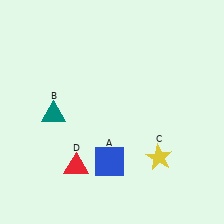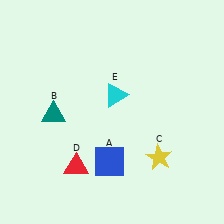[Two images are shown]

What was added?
A cyan triangle (E) was added in Image 2.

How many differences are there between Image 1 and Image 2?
There is 1 difference between the two images.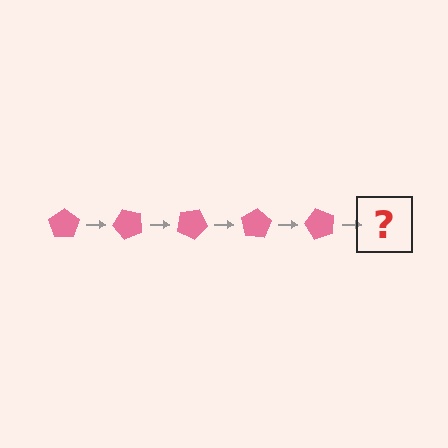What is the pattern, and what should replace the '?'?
The pattern is that the pentagon rotates 50 degrees each step. The '?' should be a pink pentagon rotated 250 degrees.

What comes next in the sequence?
The next element should be a pink pentagon rotated 250 degrees.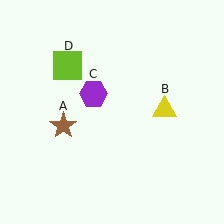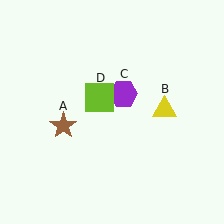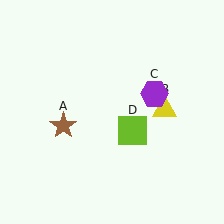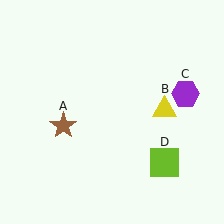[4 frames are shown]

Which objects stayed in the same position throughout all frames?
Brown star (object A) and yellow triangle (object B) remained stationary.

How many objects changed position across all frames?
2 objects changed position: purple hexagon (object C), lime square (object D).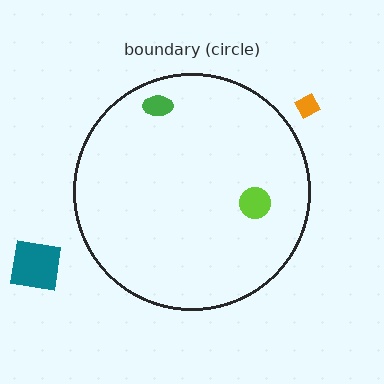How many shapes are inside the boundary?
2 inside, 2 outside.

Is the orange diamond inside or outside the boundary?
Outside.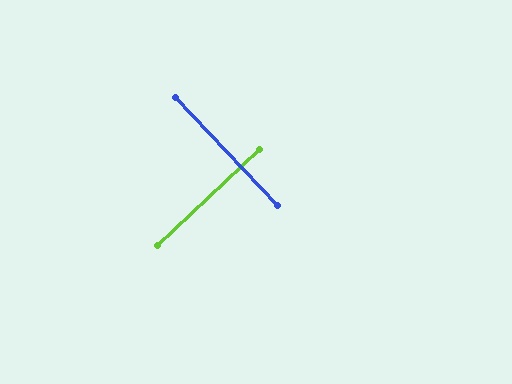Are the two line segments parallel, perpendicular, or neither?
Perpendicular — they meet at approximately 90°.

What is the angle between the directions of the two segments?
Approximately 90 degrees.